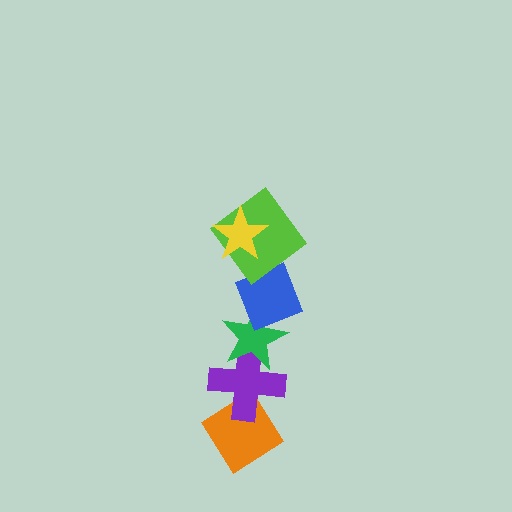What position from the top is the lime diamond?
The lime diamond is 2nd from the top.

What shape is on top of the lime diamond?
The yellow star is on top of the lime diamond.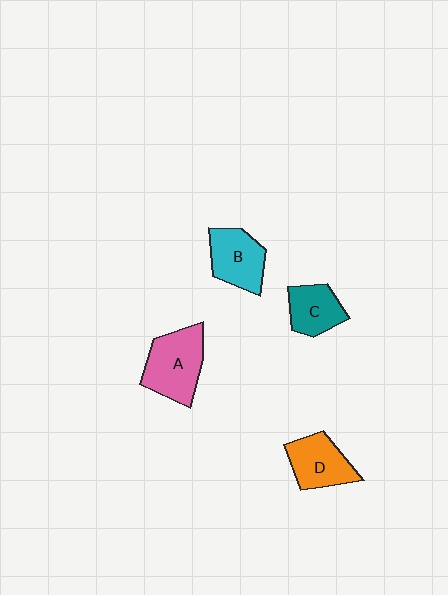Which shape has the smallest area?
Shape C (teal).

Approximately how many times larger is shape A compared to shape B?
Approximately 1.3 times.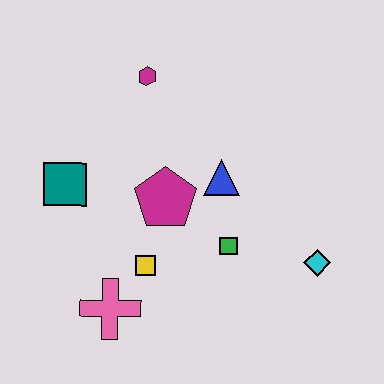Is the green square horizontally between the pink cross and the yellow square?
No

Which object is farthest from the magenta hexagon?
The cyan diamond is farthest from the magenta hexagon.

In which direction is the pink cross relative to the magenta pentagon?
The pink cross is below the magenta pentagon.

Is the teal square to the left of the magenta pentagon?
Yes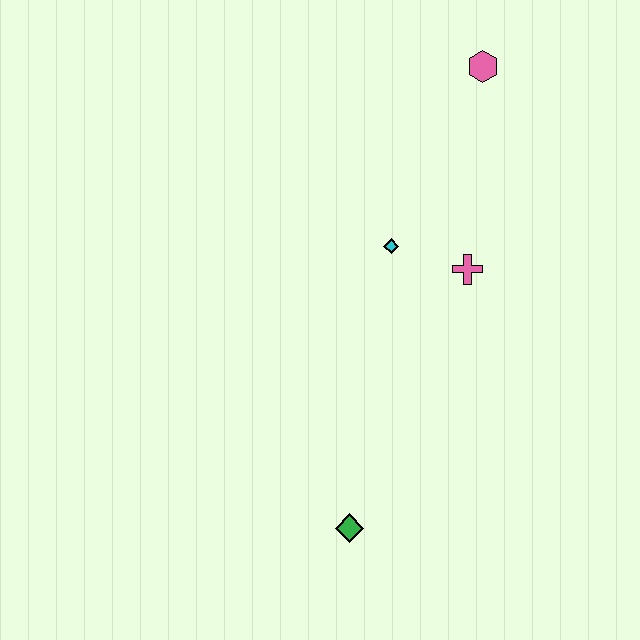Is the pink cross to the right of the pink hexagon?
No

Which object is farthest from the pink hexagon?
The green diamond is farthest from the pink hexagon.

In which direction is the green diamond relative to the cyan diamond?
The green diamond is below the cyan diamond.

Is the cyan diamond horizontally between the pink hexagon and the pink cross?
No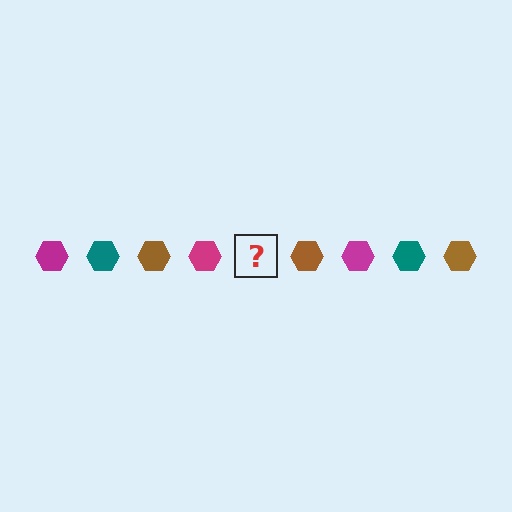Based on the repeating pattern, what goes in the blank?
The blank should be a teal hexagon.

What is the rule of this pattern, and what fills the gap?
The rule is that the pattern cycles through magenta, teal, brown hexagons. The gap should be filled with a teal hexagon.